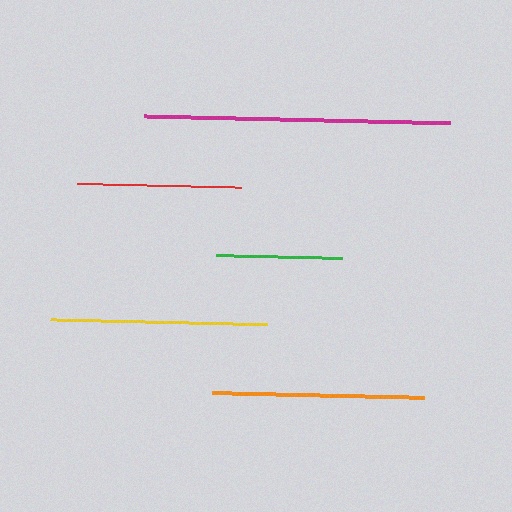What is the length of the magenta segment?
The magenta segment is approximately 306 pixels long.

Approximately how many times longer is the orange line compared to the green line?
The orange line is approximately 1.7 times the length of the green line.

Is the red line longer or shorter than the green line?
The red line is longer than the green line.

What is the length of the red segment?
The red segment is approximately 164 pixels long.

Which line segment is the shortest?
The green line is the shortest at approximately 126 pixels.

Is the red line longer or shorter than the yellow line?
The yellow line is longer than the red line.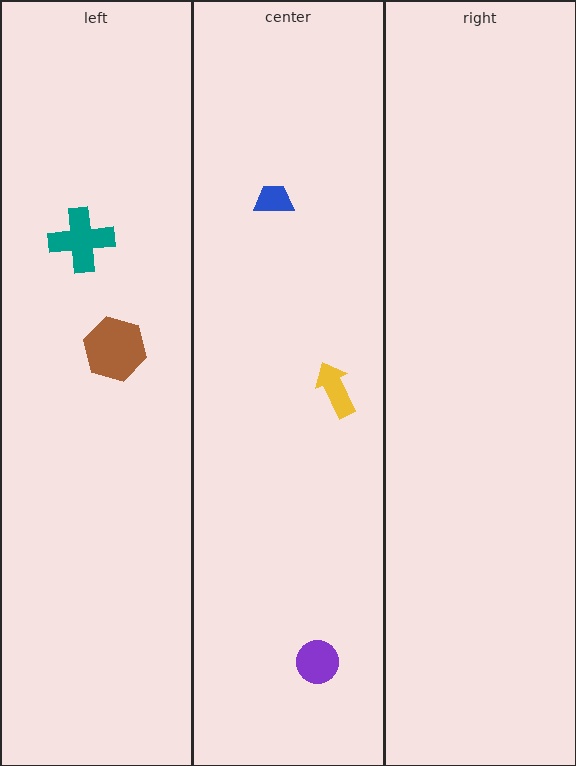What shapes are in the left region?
The brown hexagon, the teal cross.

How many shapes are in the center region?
3.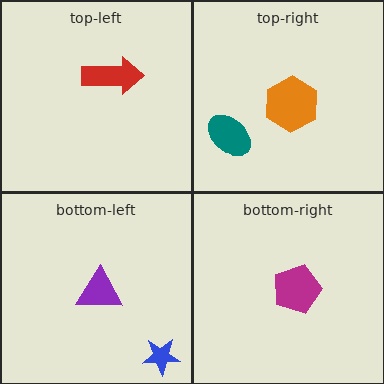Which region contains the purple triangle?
The bottom-left region.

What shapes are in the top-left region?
The red arrow.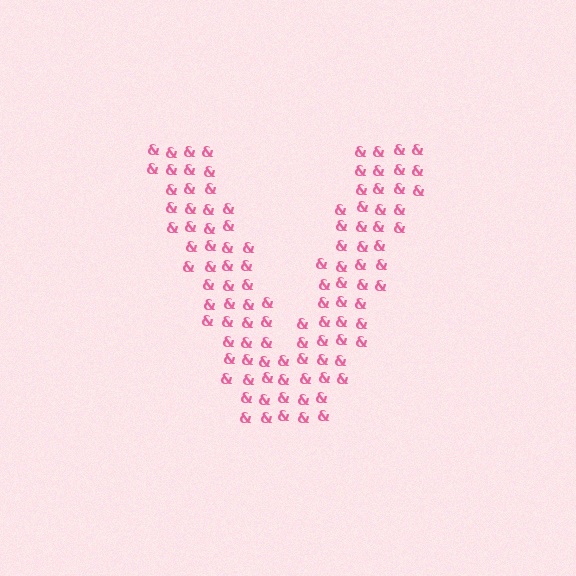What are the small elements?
The small elements are ampersands.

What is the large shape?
The large shape is the letter V.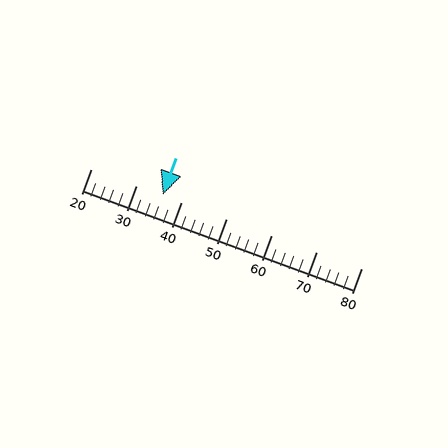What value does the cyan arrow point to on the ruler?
The cyan arrow points to approximately 36.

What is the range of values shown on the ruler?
The ruler shows values from 20 to 80.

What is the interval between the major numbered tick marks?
The major tick marks are spaced 10 units apart.